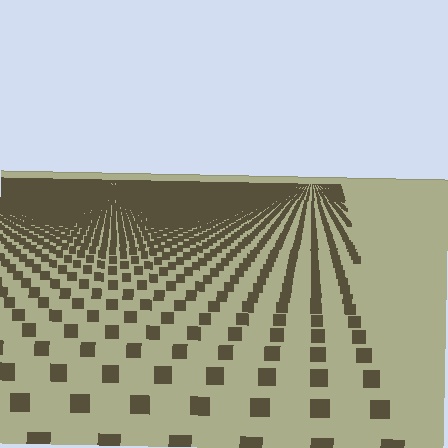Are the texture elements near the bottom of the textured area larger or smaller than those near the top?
Larger. Near the bottom, elements are closer to the viewer and appear at a bigger on-screen size.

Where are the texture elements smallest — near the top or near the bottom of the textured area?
Near the top.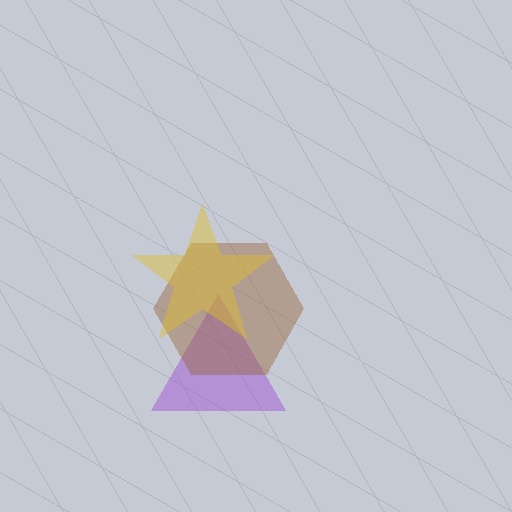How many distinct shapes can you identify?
There are 3 distinct shapes: a purple triangle, a brown hexagon, a yellow star.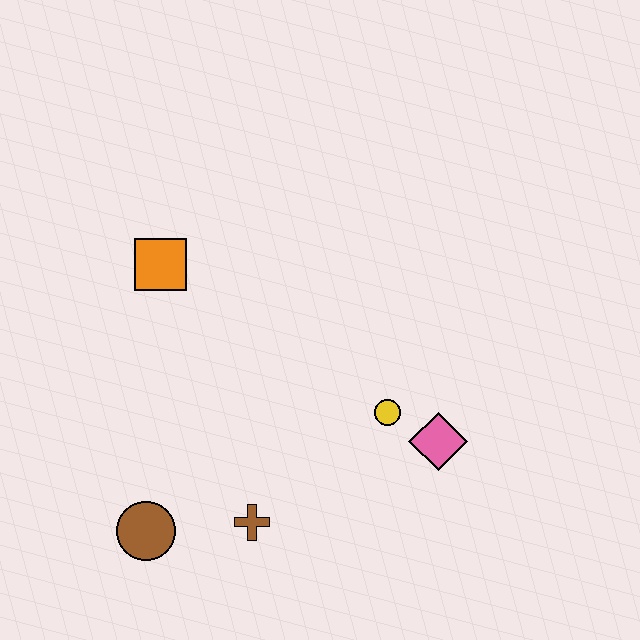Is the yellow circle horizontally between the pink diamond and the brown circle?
Yes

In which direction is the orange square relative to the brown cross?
The orange square is above the brown cross.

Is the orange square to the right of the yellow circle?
No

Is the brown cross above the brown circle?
Yes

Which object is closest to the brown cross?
The brown circle is closest to the brown cross.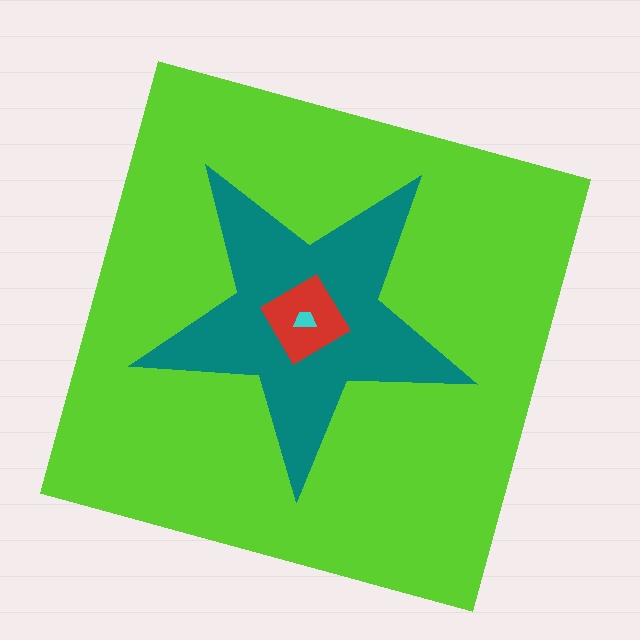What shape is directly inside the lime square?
The teal star.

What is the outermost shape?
The lime square.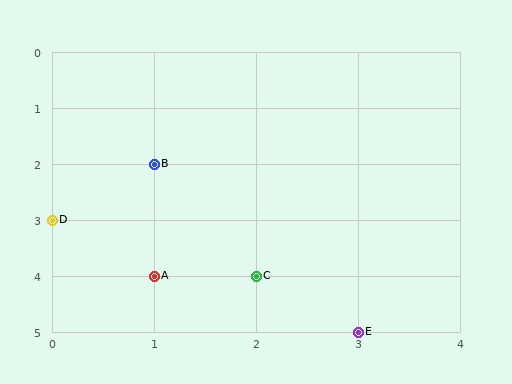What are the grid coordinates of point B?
Point B is at grid coordinates (1, 2).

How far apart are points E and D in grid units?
Points E and D are 3 columns and 2 rows apart (about 3.6 grid units diagonally).